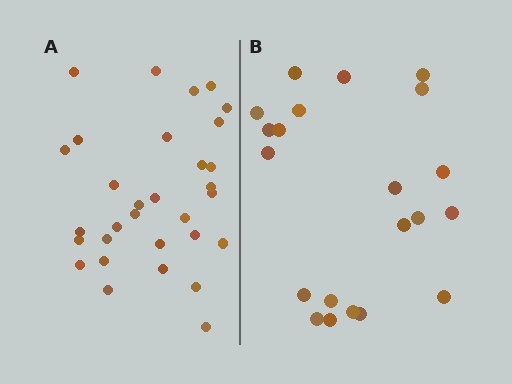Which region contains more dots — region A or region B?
Region A (the left region) has more dots.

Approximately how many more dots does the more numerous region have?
Region A has roughly 10 or so more dots than region B.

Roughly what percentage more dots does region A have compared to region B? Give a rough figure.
About 50% more.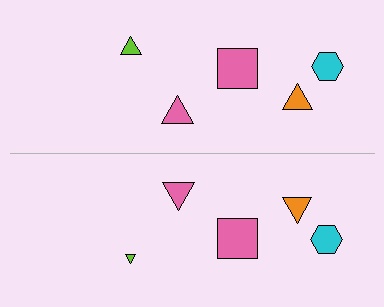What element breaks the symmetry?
The lime triangle on the bottom side has a different size than its mirror counterpart.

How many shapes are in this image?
There are 10 shapes in this image.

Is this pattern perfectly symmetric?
No, the pattern is not perfectly symmetric. The lime triangle on the bottom side has a different size than its mirror counterpart.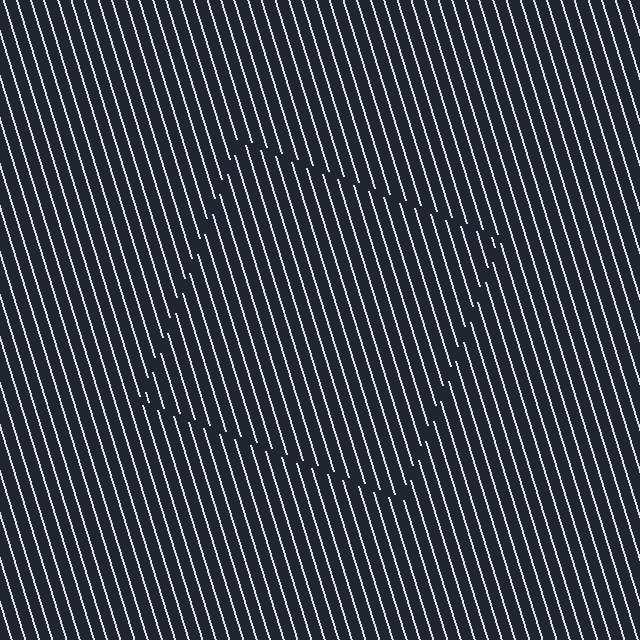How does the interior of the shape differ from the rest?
The interior of the shape contains the same grating, shifted by half a period — the contour is defined by the phase discontinuity where line-ends from the inner and outer gratings abut.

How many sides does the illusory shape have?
4 sides — the line-ends trace a square.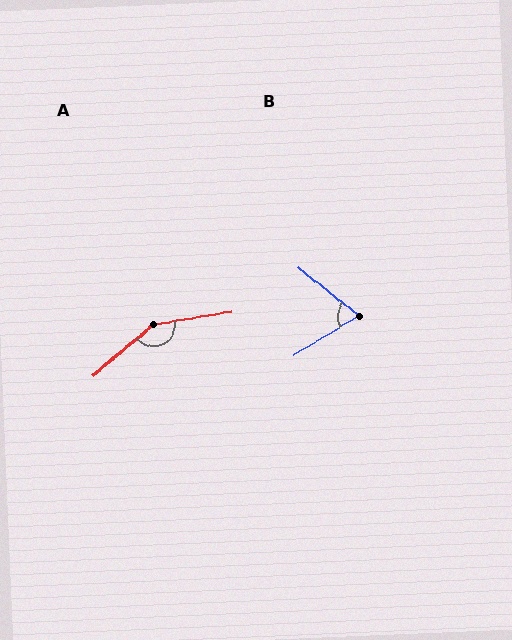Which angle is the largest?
A, at approximately 149 degrees.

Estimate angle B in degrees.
Approximately 70 degrees.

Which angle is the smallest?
B, at approximately 70 degrees.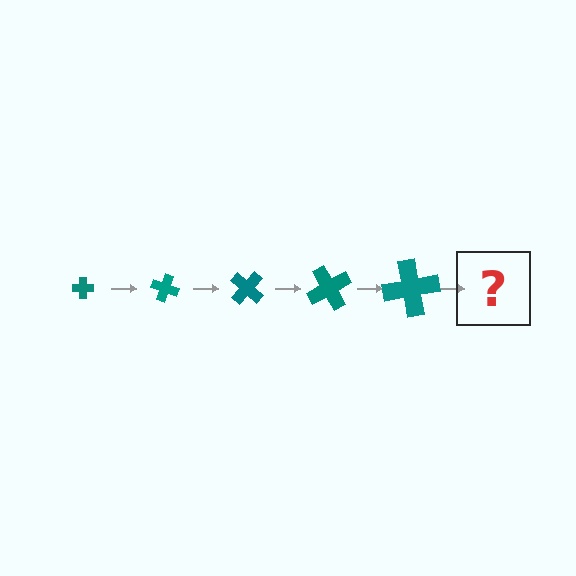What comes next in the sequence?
The next element should be a cross, larger than the previous one and rotated 100 degrees from the start.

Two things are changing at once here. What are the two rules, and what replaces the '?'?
The two rules are that the cross grows larger each step and it rotates 20 degrees each step. The '?' should be a cross, larger than the previous one and rotated 100 degrees from the start.